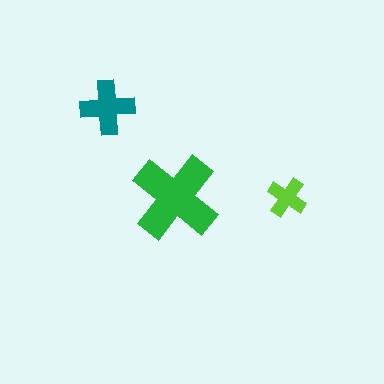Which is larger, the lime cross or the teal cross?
The teal one.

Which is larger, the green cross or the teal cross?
The green one.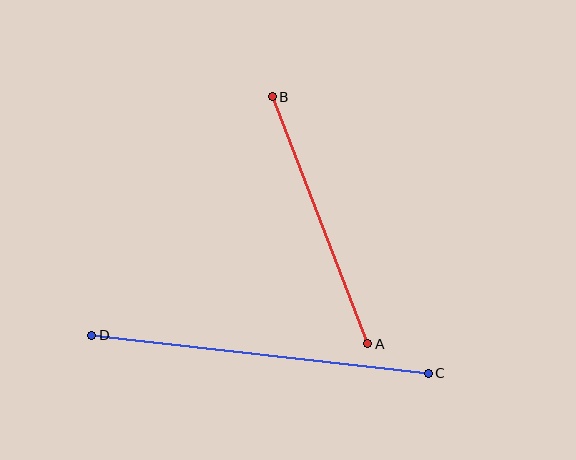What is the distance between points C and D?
The distance is approximately 339 pixels.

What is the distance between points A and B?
The distance is approximately 265 pixels.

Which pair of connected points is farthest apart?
Points C and D are farthest apart.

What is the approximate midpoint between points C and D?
The midpoint is at approximately (260, 354) pixels.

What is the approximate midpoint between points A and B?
The midpoint is at approximately (320, 220) pixels.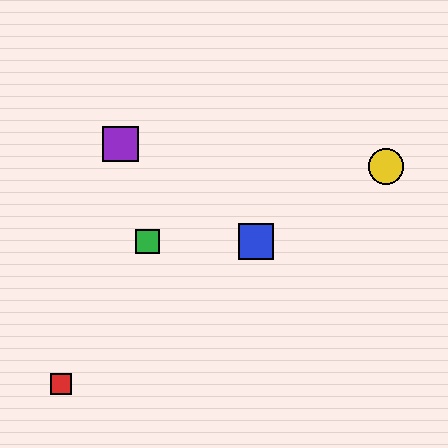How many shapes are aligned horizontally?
2 shapes (the blue square, the green square) are aligned horizontally.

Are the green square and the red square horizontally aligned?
No, the green square is at y≈242 and the red square is at y≈384.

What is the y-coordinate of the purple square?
The purple square is at y≈144.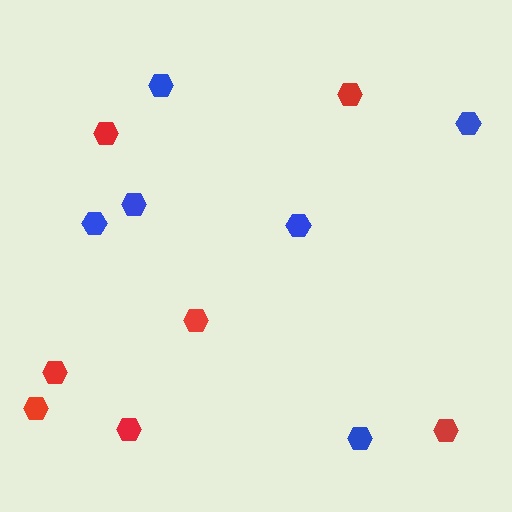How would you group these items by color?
There are 2 groups: one group of blue hexagons (6) and one group of red hexagons (7).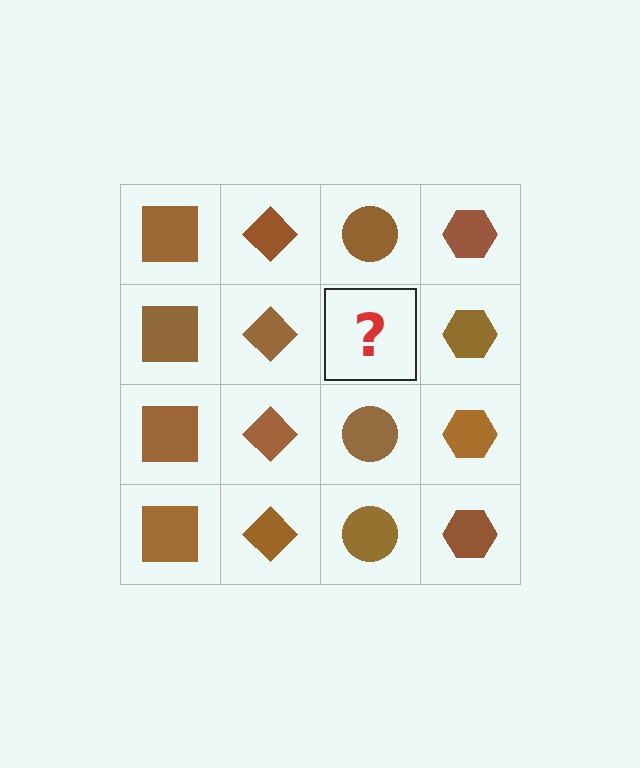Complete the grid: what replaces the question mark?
The question mark should be replaced with a brown circle.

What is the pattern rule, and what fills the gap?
The rule is that each column has a consistent shape. The gap should be filled with a brown circle.